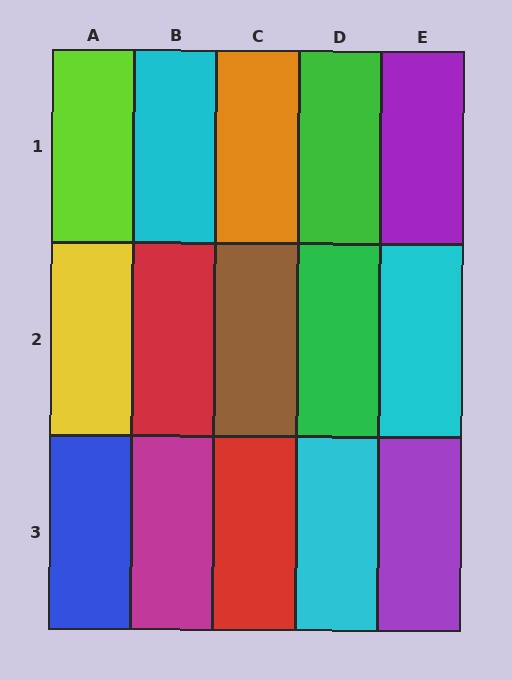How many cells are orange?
1 cell is orange.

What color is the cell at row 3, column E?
Purple.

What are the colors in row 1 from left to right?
Lime, cyan, orange, green, purple.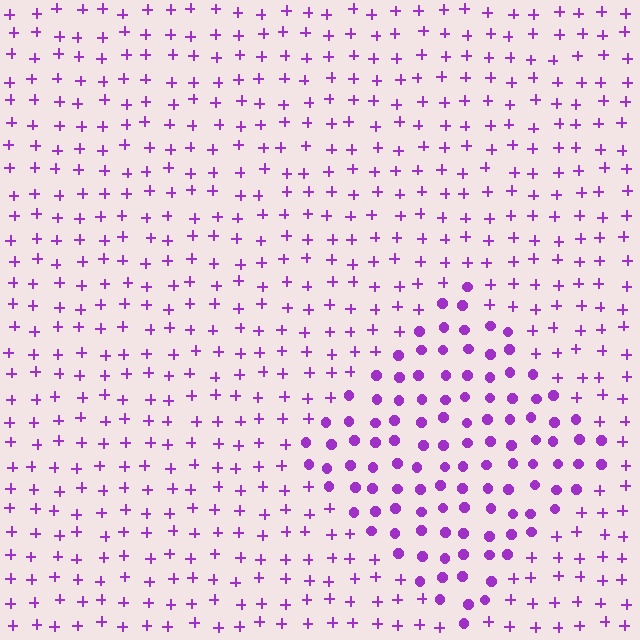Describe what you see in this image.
The image is filled with small purple elements arranged in a uniform grid. A diamond-shaped region contains circles, while the surrounding area contains plus signs. The boundary is defined purely by the change in element shape.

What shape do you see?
I see a diamond.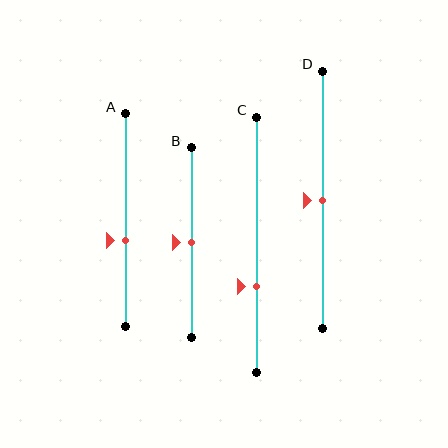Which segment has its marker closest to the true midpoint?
Segment B has its marker closest to the true midpoint.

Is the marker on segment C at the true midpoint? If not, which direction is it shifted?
No, the marker on segment C is shifted downward by about 16% of the segment length.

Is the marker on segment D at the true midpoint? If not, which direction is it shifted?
Yes, the marker on segment D is at the true midpoint.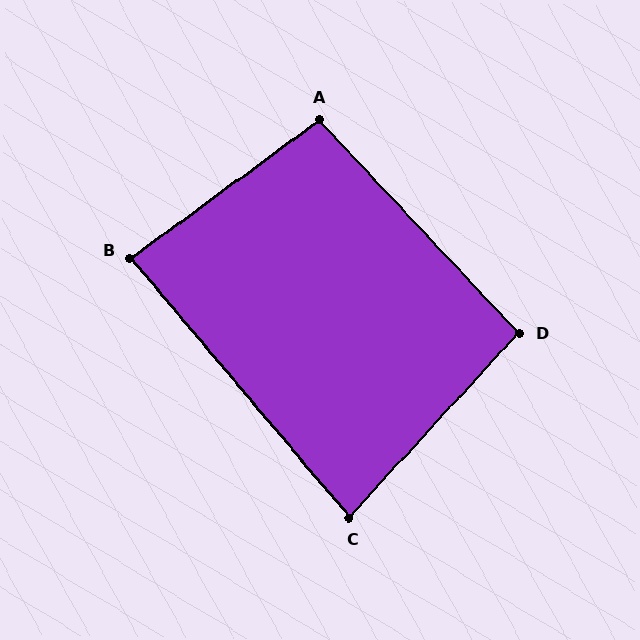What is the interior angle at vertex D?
Approximately 94 degrees (approximately right).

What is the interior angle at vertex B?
Approximately 86 degrees (approximately right).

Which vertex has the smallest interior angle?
C, at approximately 83 degrees.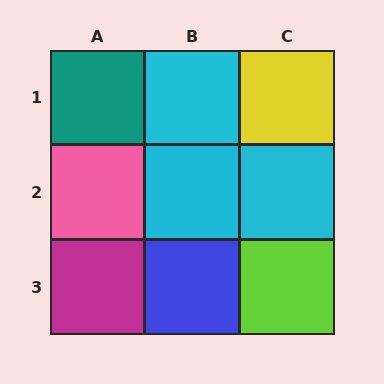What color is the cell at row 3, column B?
Blue.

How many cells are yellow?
1 cell is yellow.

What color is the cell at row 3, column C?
Lime.